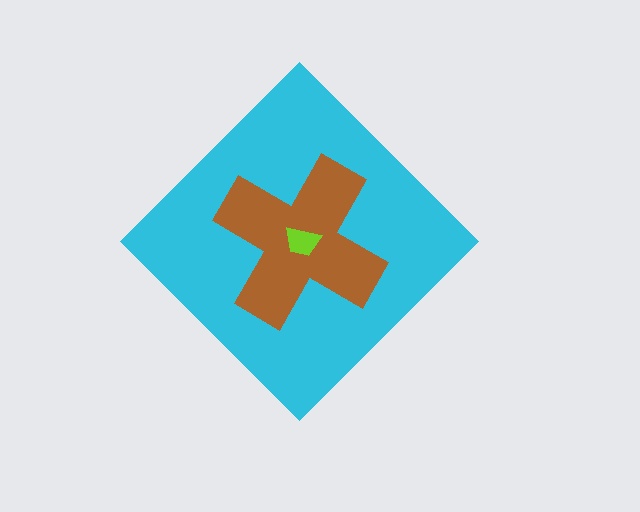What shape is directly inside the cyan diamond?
The brown cross.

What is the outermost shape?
The cyan diamond.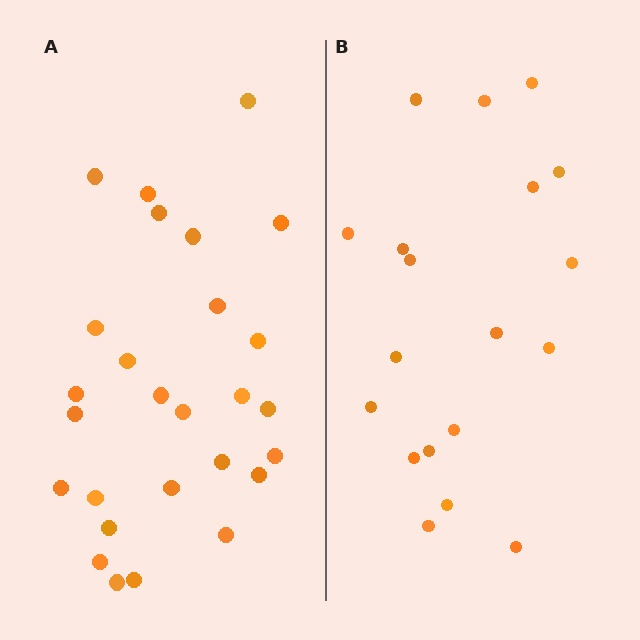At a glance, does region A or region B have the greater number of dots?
Region A (the left region) has more dots.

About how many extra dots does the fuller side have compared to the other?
Region A has roughly 8 or so more dots than region B.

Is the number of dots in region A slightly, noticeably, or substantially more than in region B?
Region A has noticeably more, but not dramatically so. The ratio is roughly 1.4 to 1.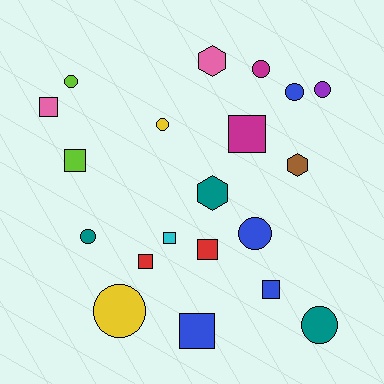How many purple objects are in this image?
There is 1 purple object.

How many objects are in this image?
There are 20 objects.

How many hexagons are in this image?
There are 3 hexagons.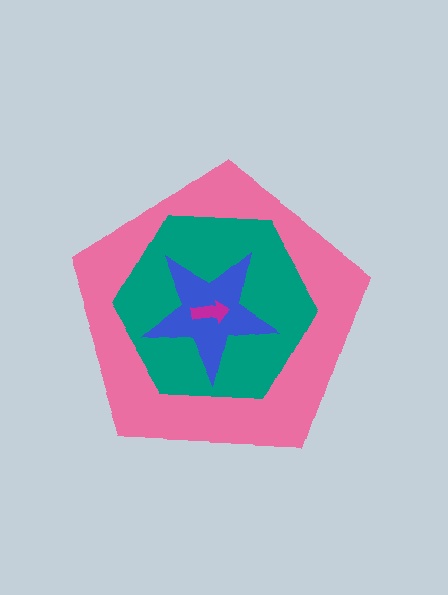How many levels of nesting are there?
4.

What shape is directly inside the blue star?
The magenta arrow.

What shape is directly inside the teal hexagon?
The blue star.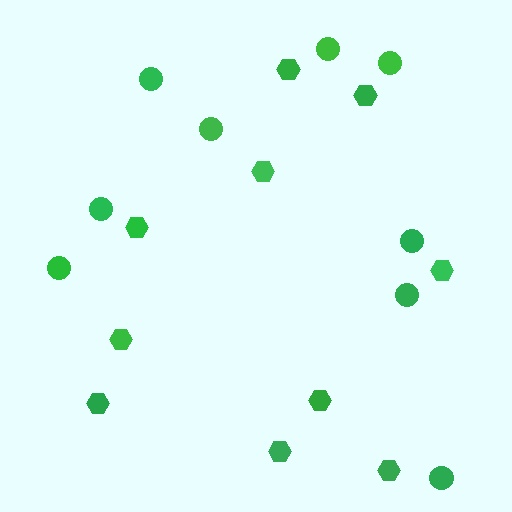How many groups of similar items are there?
There are 2 groups: one group of circles (9) and one group of hexagons (10).